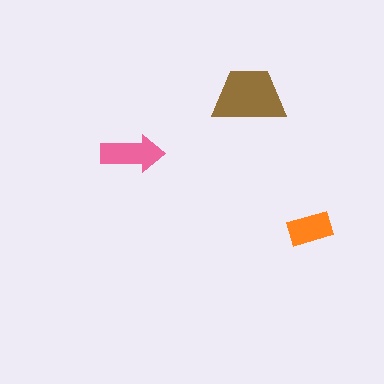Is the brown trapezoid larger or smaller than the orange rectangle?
Larger.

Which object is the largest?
The brown trapezoid.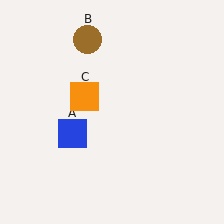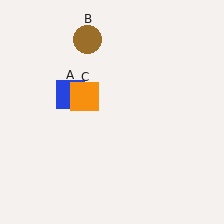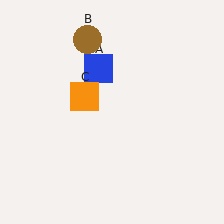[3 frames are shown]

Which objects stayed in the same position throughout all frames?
Brown circle (object B) and orange square (object C) remained stationary.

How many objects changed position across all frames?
1 object changed position: blue square (object A).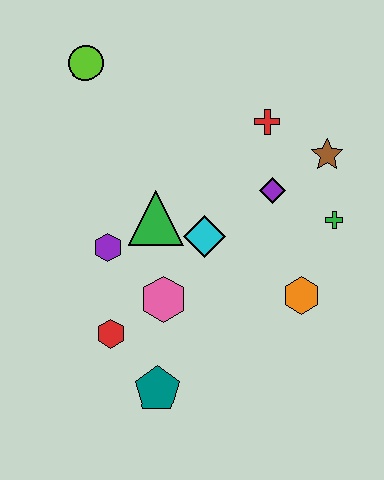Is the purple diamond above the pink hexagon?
Yes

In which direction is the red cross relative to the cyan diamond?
The red cross is above the cyan diamond.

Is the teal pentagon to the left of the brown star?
Yes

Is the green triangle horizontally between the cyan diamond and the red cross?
No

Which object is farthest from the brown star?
The teal pentagon is farthest from the brown star.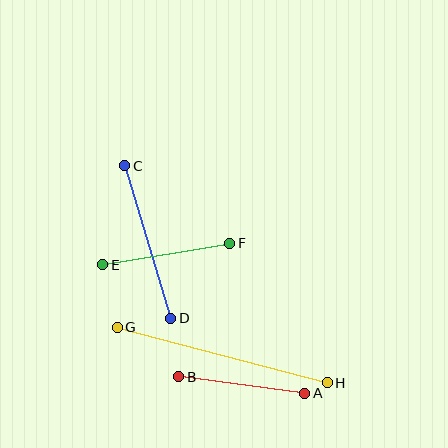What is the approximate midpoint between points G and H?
The midpoint is at approximately (222, 355) pixels.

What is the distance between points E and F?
The distance is approximately 129 pixels.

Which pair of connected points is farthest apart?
Points G and H are farthest apart.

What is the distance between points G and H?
The distance is approximately 217 pixels.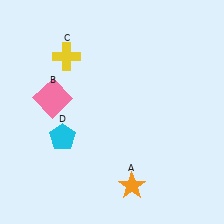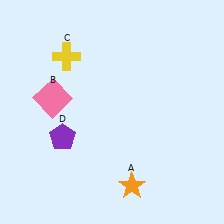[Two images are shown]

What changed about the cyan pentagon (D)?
In Image 1, D is cyan. In Image 2, it changed to purple.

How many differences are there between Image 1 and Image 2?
There is 1 difference between the two images.